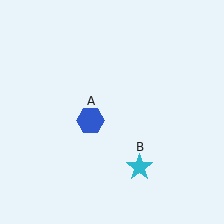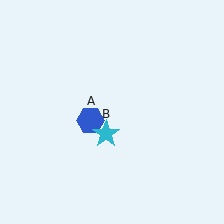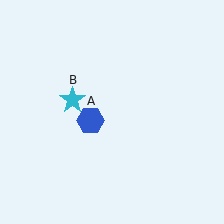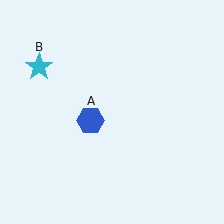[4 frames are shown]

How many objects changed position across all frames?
1 object changed position: cyan star (object B).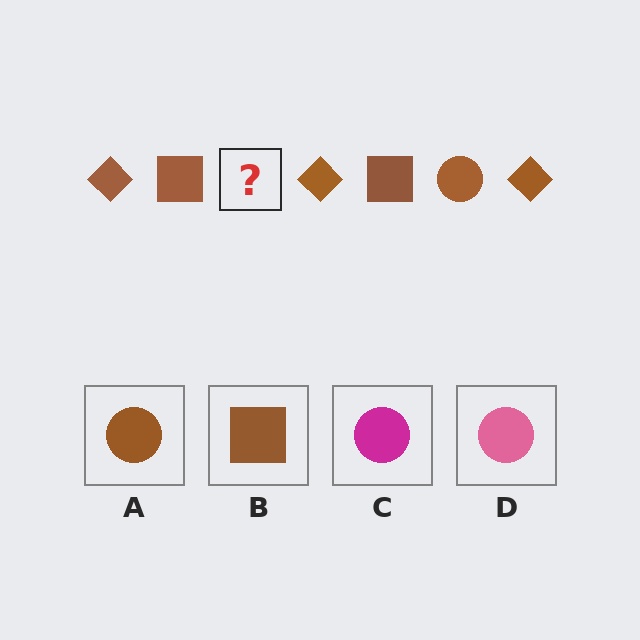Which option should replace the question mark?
Option A.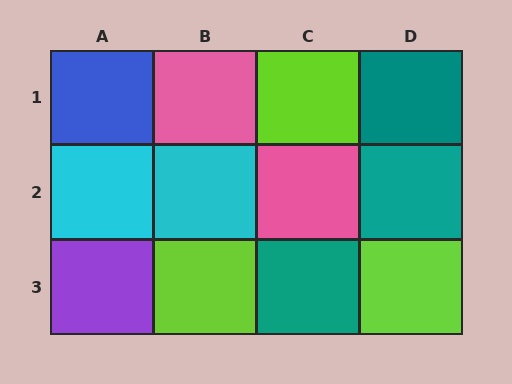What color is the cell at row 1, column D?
Teal.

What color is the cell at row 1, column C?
Lime.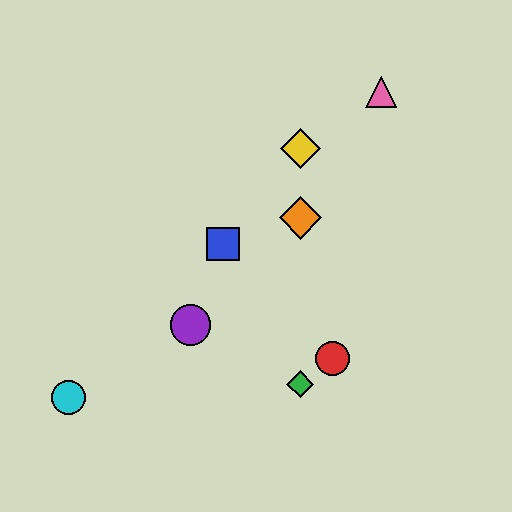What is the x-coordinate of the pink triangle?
The pink triangle is at x≈381.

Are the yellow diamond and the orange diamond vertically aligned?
Yes, both are at x≈300.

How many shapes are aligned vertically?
3 shapes (the green diamond, the yellow diamond, the orange diamond) are aligned vertically.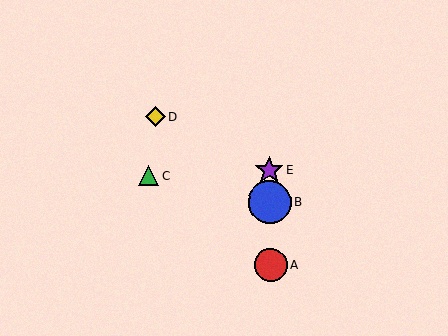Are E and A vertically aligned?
Yes, both are at x≈269.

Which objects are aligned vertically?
Objects A, B, E are aligned vertically.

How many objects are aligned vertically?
3 objects (A, B, E) are aligned vertically.